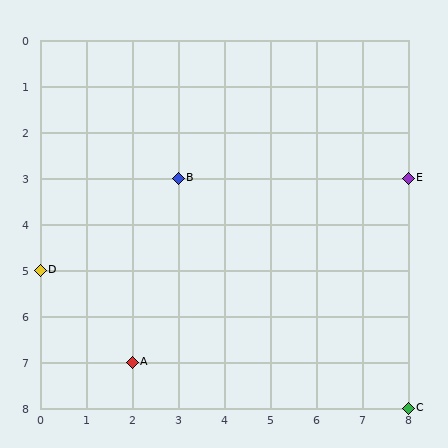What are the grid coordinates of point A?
Point A is at grid coordinates (2, 7).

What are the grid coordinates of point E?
Point E is at grid coordinates (8, 3).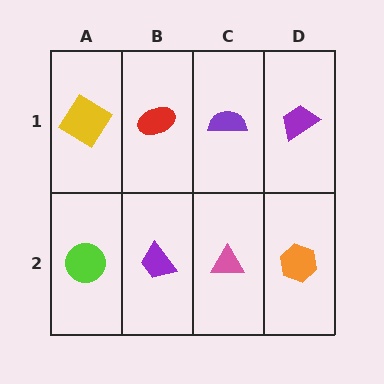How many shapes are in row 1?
4 shapes.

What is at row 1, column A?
A yellow diamond.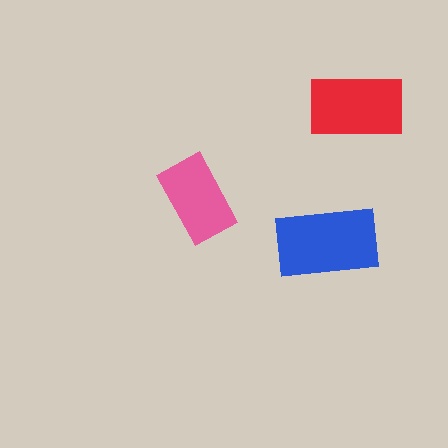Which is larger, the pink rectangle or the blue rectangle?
The blue one.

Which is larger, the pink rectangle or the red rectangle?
The red one.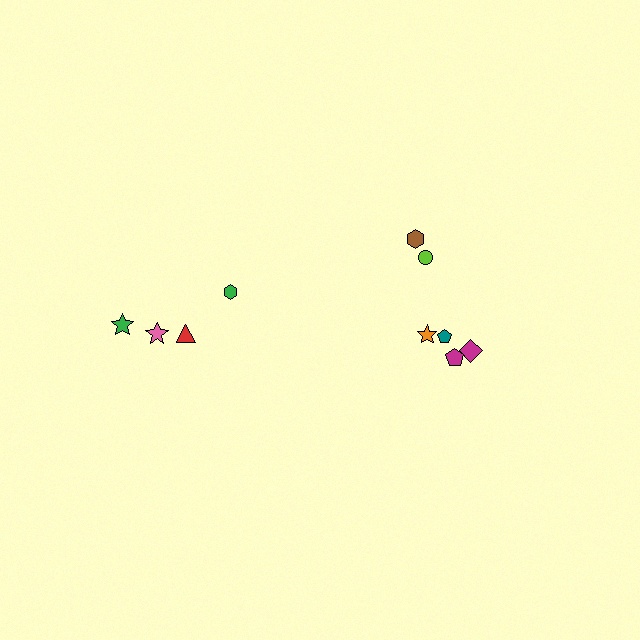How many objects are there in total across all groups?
There are 10 objects.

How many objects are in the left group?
There are 4 objects.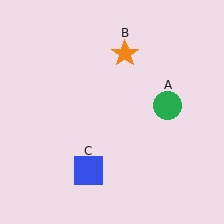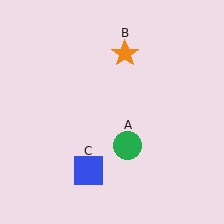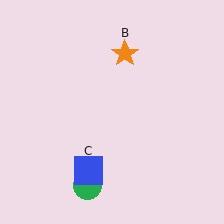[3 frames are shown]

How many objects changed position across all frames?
1 object changed position: green circle (object A).